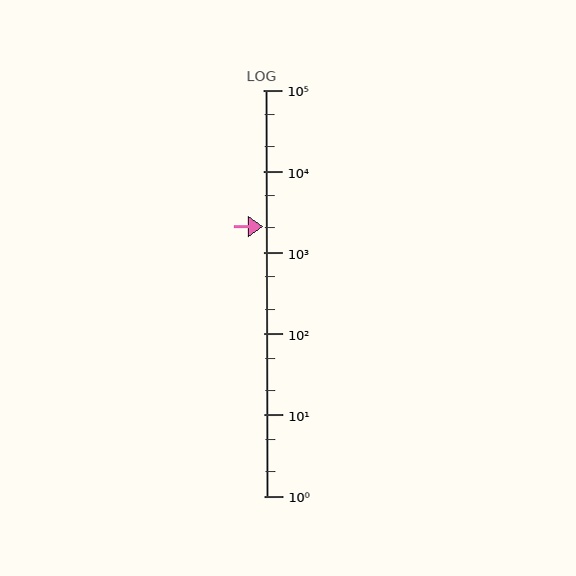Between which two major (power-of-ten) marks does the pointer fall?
The pointer is between 1000 and 10000.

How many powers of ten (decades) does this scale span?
The scale spans 5 decades, from 1 to 100000.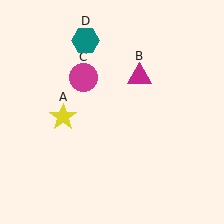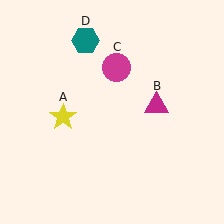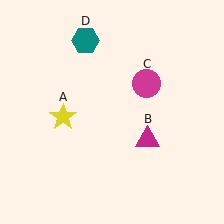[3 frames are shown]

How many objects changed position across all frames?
2 objects changed position: magenta triangle (object B), magenta circle (object C).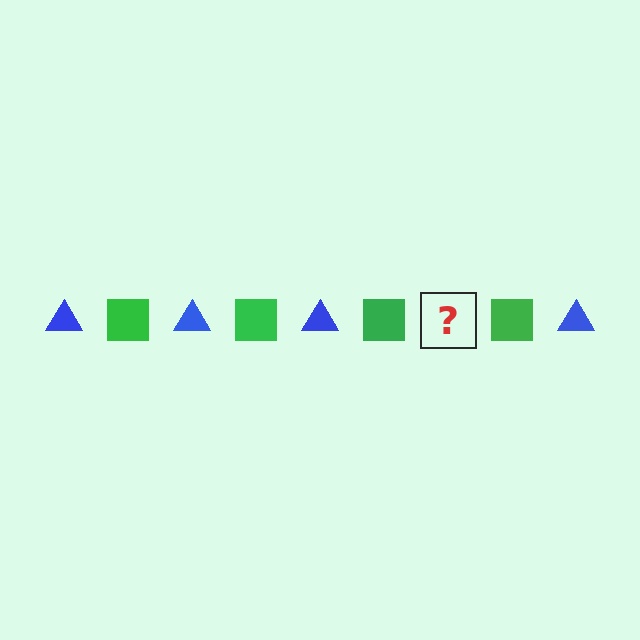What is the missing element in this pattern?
The missing element is a blue triangle.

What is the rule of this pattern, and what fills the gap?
The rule is that the pattern alternates between blue triangle and green square. The gap should be filled with a blue triangle.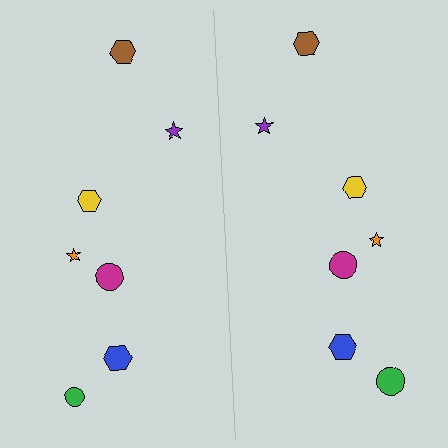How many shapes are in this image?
There are 14 shapes in this image.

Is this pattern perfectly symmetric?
No, the pattern is not perfectly symmetric. The green circle on the right side has a different size than its mirror counterpart.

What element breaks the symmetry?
The green circle on the right side has a different size than its mirror counterpart.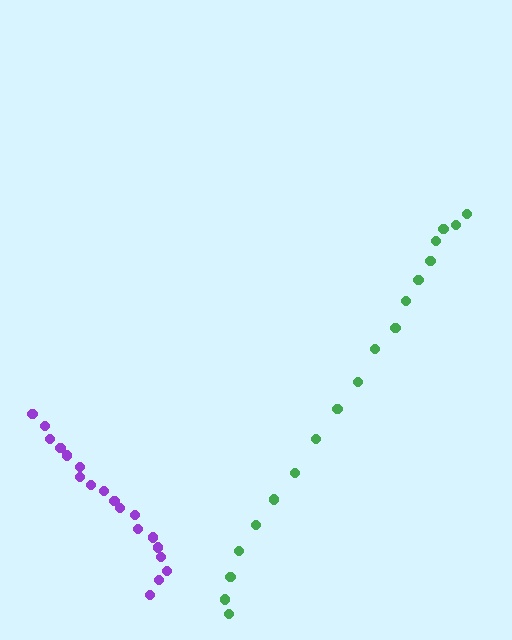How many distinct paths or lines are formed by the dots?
There are 2 distinct paths.